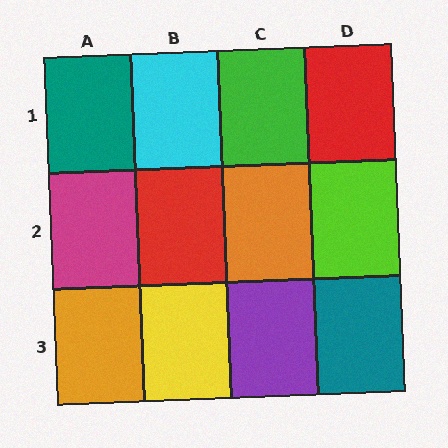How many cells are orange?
2 cells are orange.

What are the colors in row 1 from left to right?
Teal, cyan, green, red.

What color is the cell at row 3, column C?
Purple.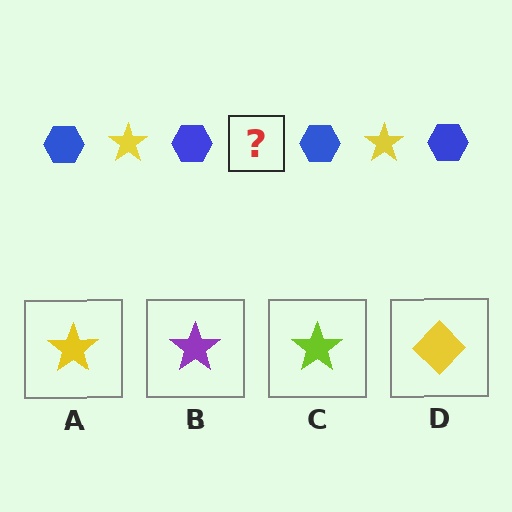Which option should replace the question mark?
Option A.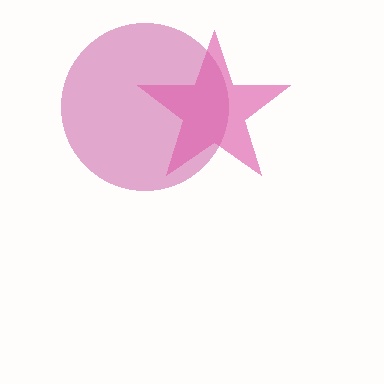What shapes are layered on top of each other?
The layered shapes are: a magenta circle, a pink star.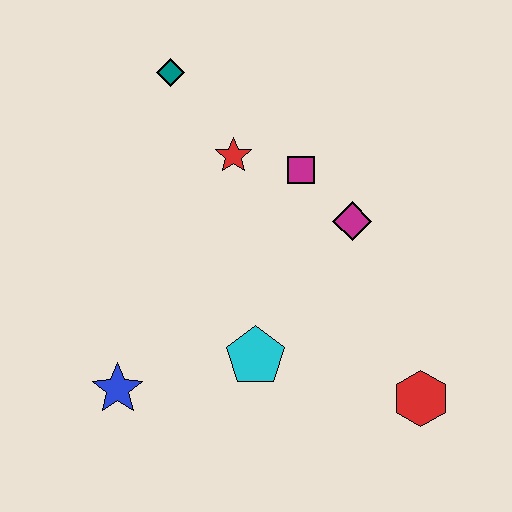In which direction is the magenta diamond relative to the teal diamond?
The magenta diamond is to the right of the teal diamond.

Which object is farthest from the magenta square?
The blue star is farthest from the magenta square.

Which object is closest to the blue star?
The cyan pentagon is closest to the blue star.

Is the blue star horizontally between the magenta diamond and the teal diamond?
No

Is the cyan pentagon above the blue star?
Yes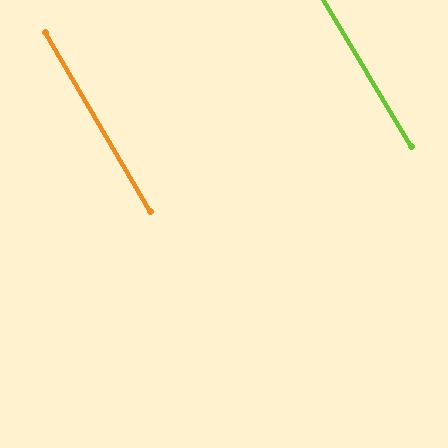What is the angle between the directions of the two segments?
Approximately 0 degrees.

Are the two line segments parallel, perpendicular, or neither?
Parallel — their directions differ by only 0.4°.